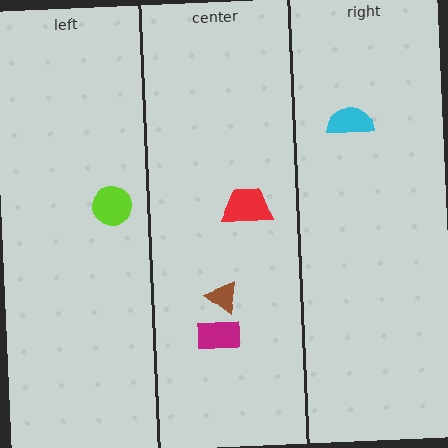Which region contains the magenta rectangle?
The center region.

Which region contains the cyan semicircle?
The right region.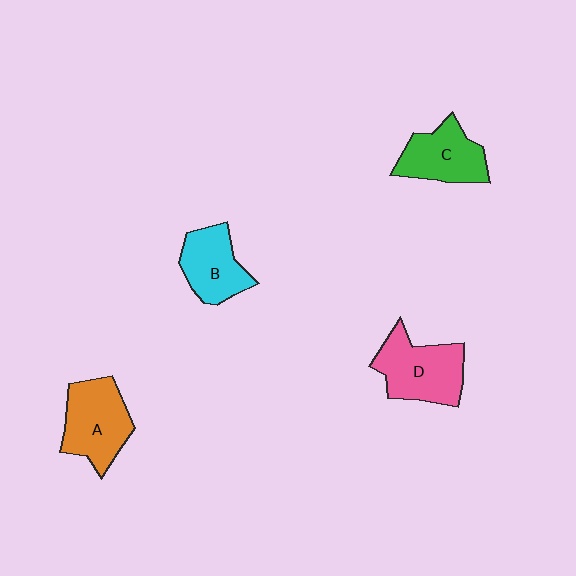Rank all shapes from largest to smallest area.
From largest to smallest: D (pink), A (orange), C (green), B (cyan).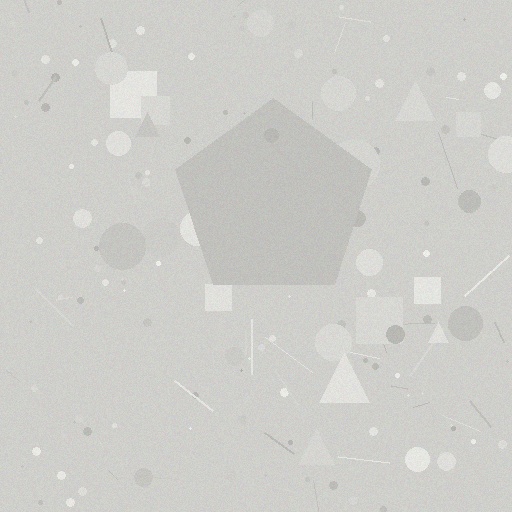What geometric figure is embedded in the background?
A pentagon is embedded in the background.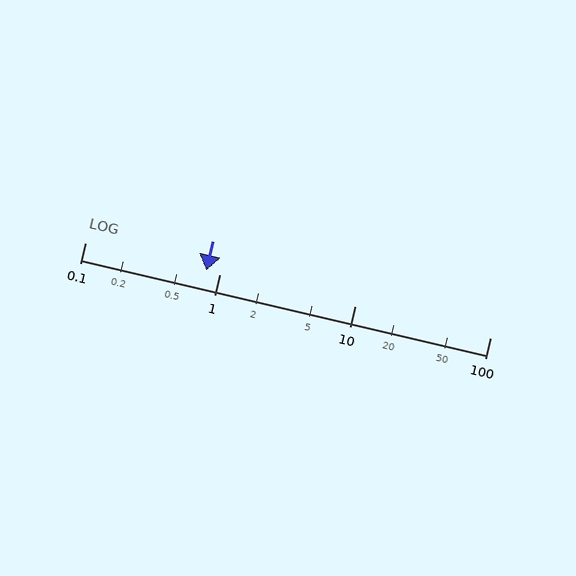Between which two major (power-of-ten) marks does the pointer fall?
The pointer is between 0.1 and 1.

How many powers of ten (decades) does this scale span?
The scale spans 3 decades, from 0.1 to 100.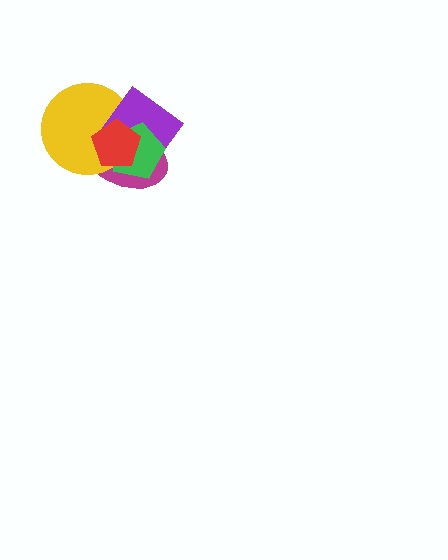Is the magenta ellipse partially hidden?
Yes, it is partially covered by another shape.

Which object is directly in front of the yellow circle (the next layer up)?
The purple diamond is directly in front of the yellow circle.